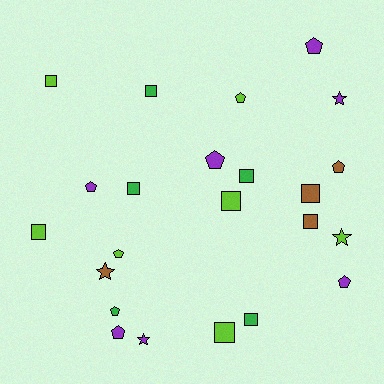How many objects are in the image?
There are 23 objects.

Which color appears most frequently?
Purple, with 7 objects.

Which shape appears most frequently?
Square, with 10 objects.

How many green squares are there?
There are 4 green squares.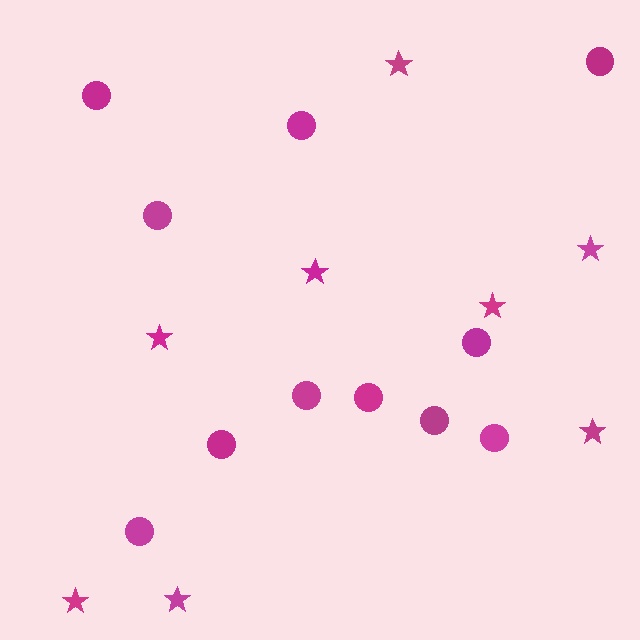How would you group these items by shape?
There are 2 groups: one group of circles (11) and one group of stars (8).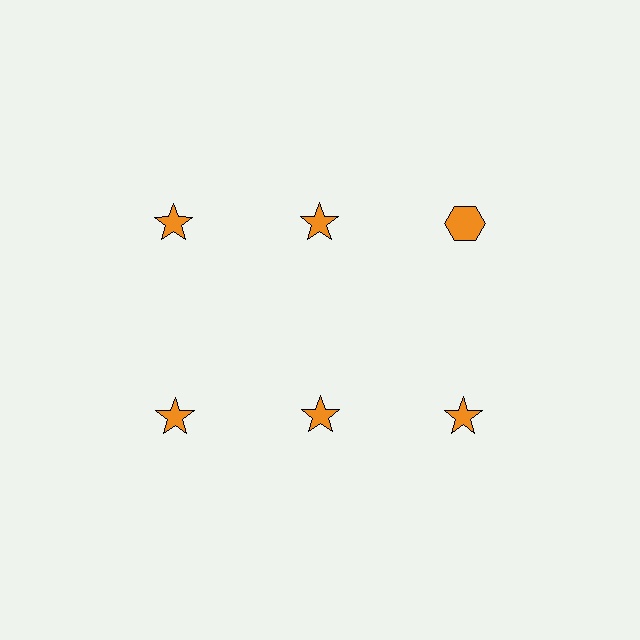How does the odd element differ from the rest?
It has a different shape: hexagon instead of star.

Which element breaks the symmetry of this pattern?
The orange hexagon in the top row, center column breaks the symmetry. All other shapes are orange stars.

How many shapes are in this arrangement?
There are 6 shapes arranged in a grid pattern.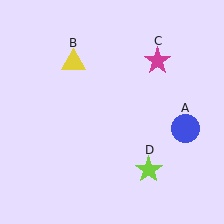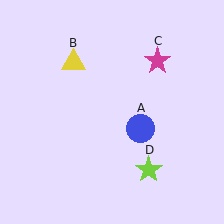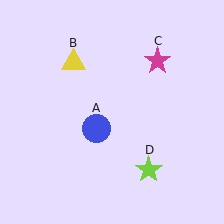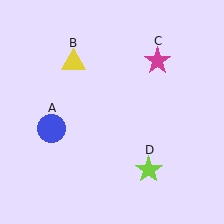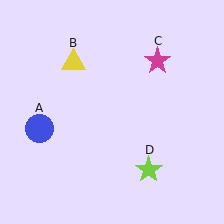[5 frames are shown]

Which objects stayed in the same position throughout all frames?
Yellow triangle (object B) and magenta star (object C) and lime star (object D) remained stationary.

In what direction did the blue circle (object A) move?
The blue circle (object A) moved left.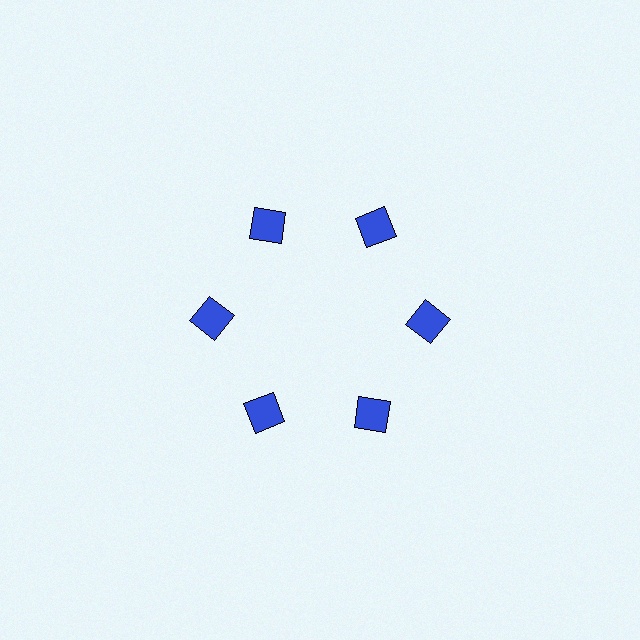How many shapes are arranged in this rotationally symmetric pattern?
There are 6 shapes, arranged in 6 groups of 1.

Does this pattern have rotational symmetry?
Yes, this pattern has 6-fold rotational symmetry. It looks the same after rotating 60 degrees around the center.